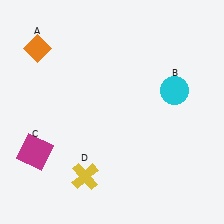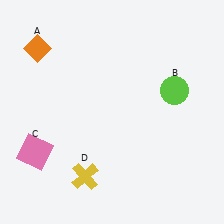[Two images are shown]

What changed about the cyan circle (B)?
In Image 1, B is cyan. In Image 2, it changed to lime.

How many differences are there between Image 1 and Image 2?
There are 2 differences between the two images.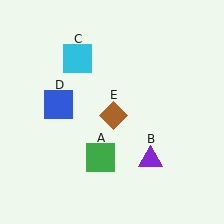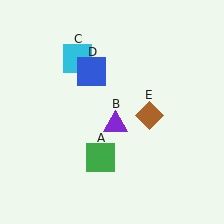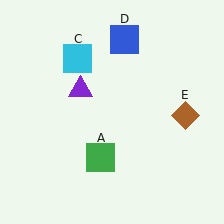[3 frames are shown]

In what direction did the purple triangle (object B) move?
The purple triangle (object B) moved up and to the left.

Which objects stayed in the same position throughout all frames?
Green square (object A) and cyan square (object C) remained stationary.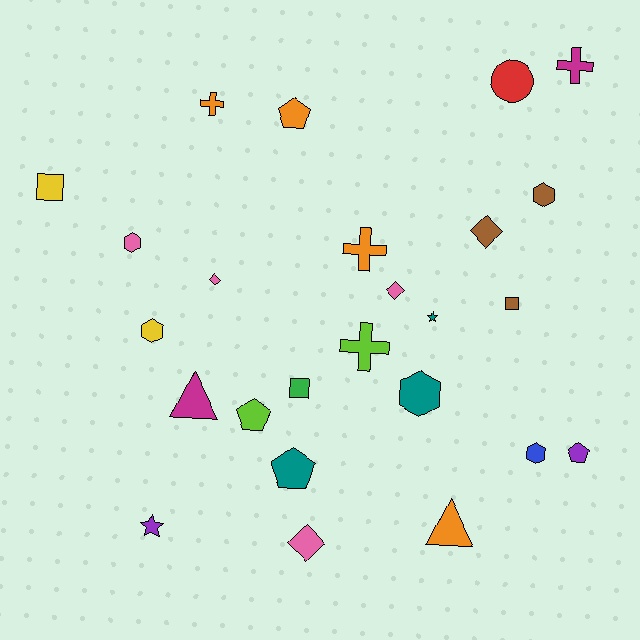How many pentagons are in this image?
There are 4 pentagons.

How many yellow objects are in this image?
There are 2 yellow objects.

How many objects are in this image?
There are 25 objects.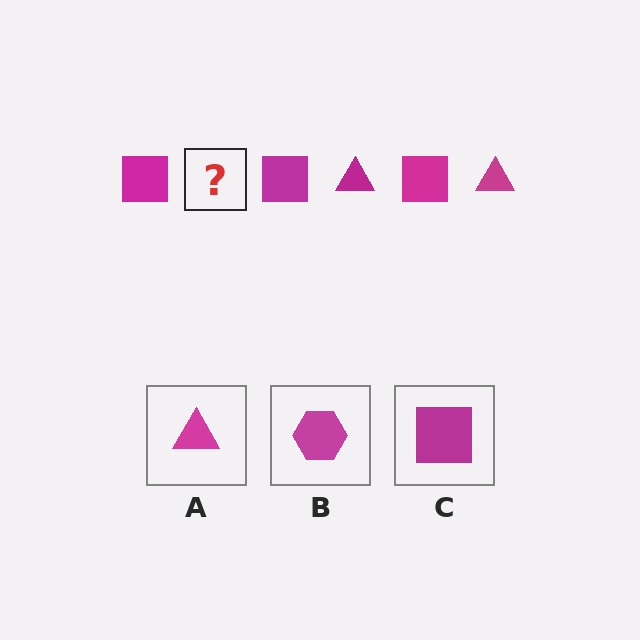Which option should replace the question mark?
Option A.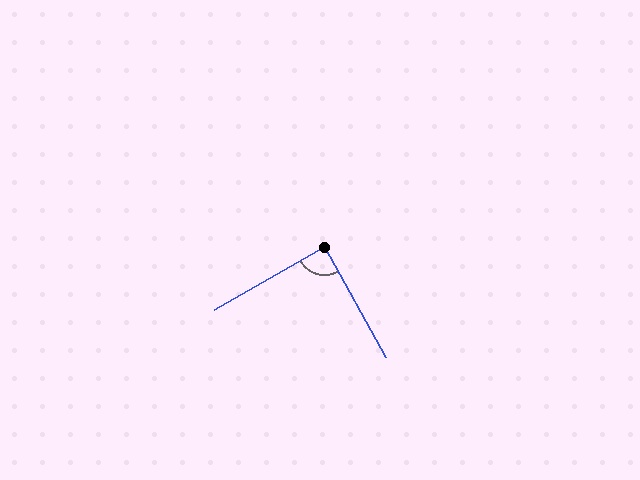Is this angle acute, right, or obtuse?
It is approximately a right angle.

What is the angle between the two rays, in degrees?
Approximately 89 degrees.